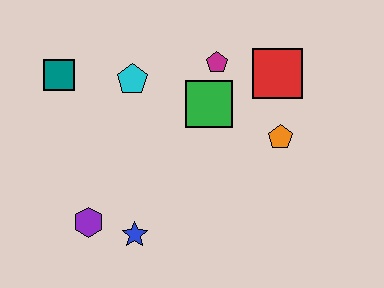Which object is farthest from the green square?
The purple hexagon is farthest from the green square.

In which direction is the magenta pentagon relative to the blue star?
The magenta pentagon is above the blue star.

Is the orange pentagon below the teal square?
Yes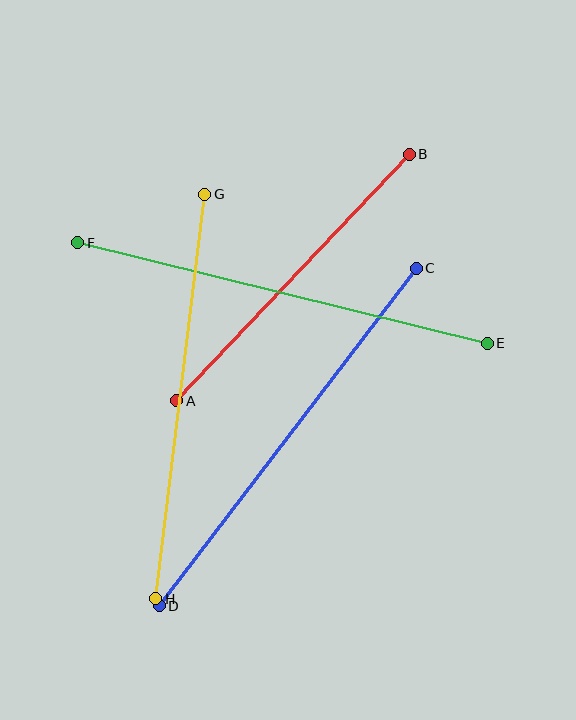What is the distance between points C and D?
The distance is approximately 424 pixels.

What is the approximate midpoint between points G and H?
The midpoint is at approximately (180, 397) pixels.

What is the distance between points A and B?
The distance is approximately 339 pixels.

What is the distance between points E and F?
The distance is approximately 422 pixels.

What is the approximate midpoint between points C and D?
The midpoint is at approximately (288, 437) pixels.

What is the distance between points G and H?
The distance is approximately 408 pixels.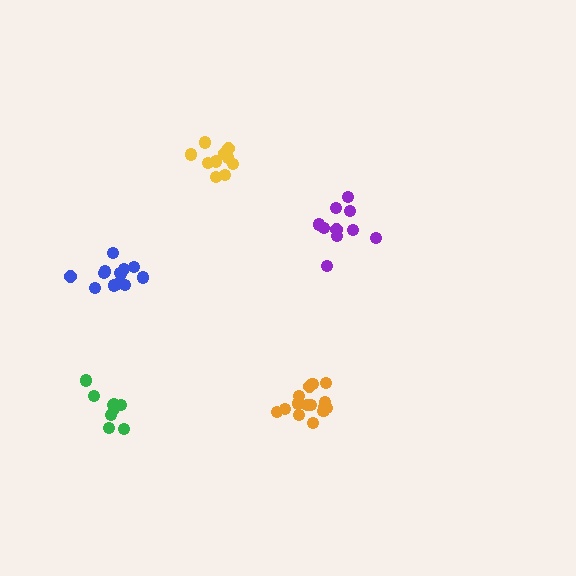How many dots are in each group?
Group 1: 10 dots, Group 2: 10 dots, Group 3: 13 dots, Group 4: 9 dots, Group 5: 15 dots (57 total).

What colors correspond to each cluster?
The clusters are colored: purple, yellow, blue, green, orange.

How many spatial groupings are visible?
There are 5 spatial groupings.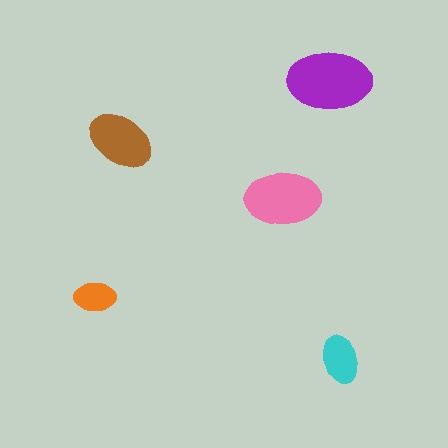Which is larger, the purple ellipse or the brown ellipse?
The purple one.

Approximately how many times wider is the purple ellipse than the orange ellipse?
About 2 times wider.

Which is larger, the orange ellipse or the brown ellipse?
The brown one.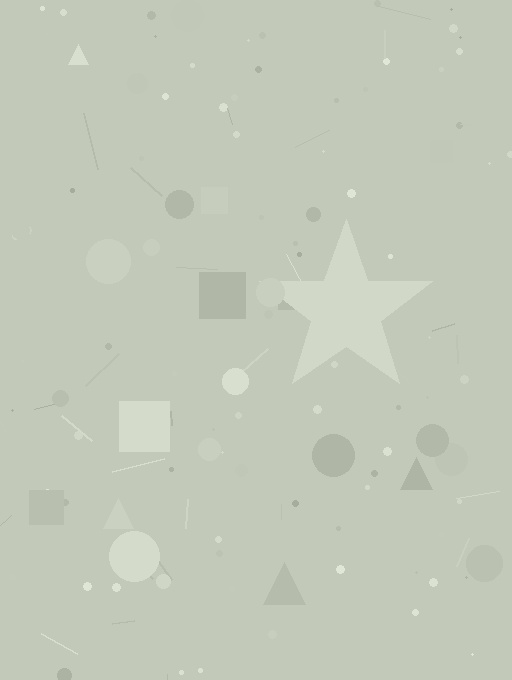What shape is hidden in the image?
A star is hidden in the image.